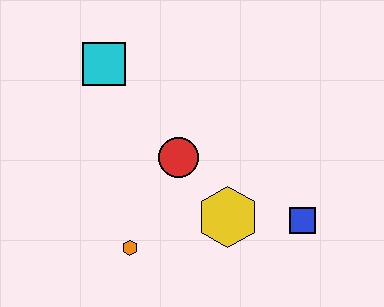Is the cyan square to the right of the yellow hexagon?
No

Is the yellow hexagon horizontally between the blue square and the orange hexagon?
Yes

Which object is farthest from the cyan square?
The blue square is farthest from the cyan square.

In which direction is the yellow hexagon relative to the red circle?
The yellow hexagon is below the red circle.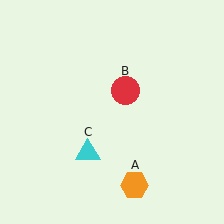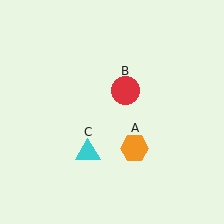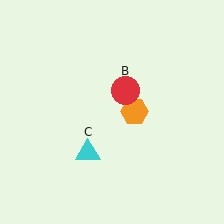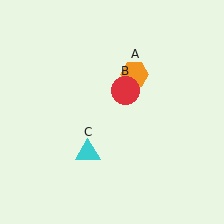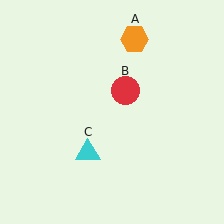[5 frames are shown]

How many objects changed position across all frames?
1 object changed position: orange hexagon (object A).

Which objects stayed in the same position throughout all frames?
Red circle (object B) and cyan triangle (object C) remained stationary.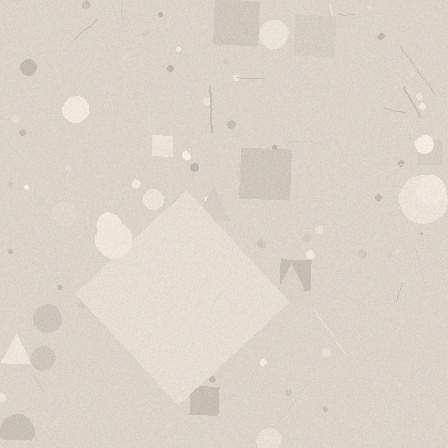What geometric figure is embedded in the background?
A diamond is embedded in the background.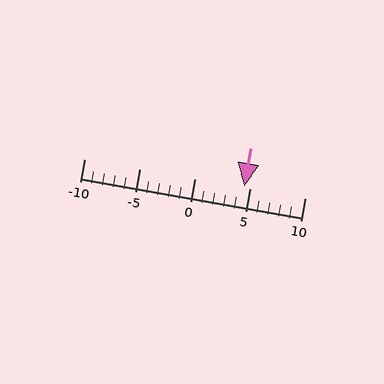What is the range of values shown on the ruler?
The ruler shows values from -10 to 10.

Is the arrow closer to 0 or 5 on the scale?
The arrow is closer to 5.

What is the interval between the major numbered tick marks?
The major tick marks are spaced 5 units apart.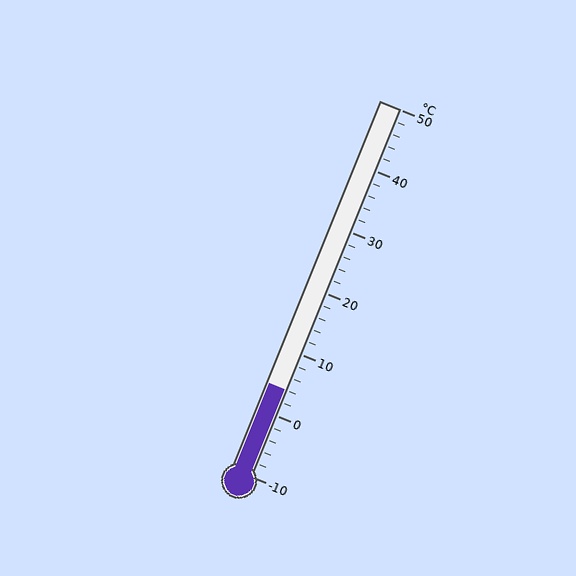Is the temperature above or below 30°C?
The temperature is below 30°C.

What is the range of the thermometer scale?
The thermometer scale ranges from -10°C to 50°C.